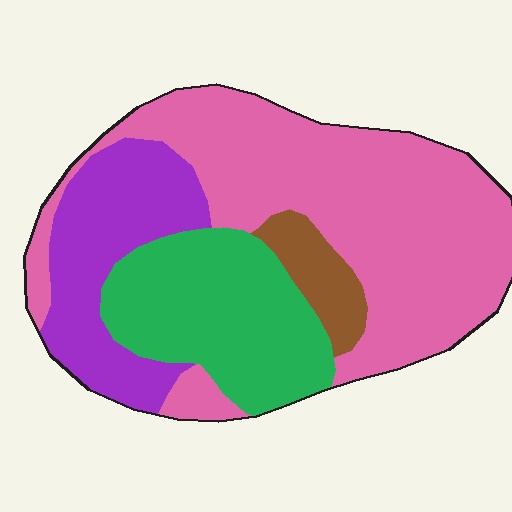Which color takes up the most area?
Pink, at roughly 50%.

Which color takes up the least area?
Brown, at roughly 5%.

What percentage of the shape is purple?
Purple takes up less than a quarter of the shape.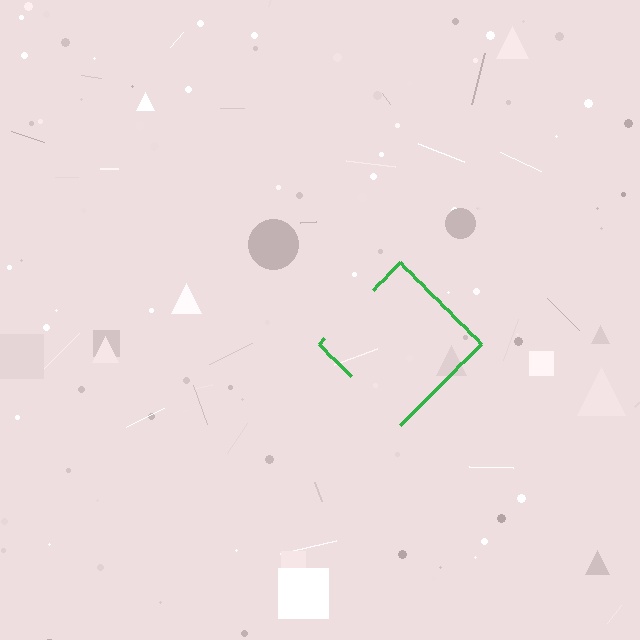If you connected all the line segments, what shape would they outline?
They would outline a diamond.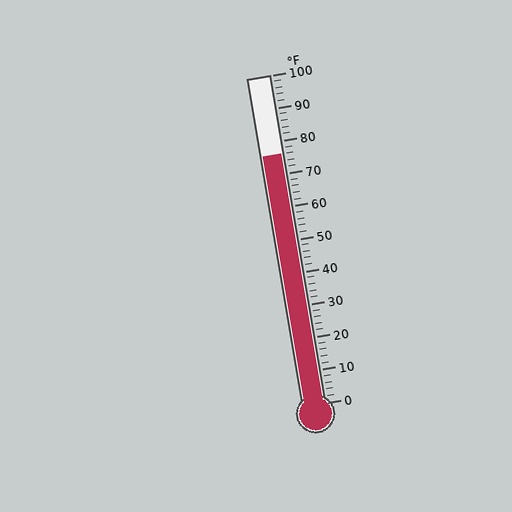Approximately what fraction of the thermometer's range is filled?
The thermometer is filled to approximately 75% of its range.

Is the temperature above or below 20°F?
The temperature is above 20°F.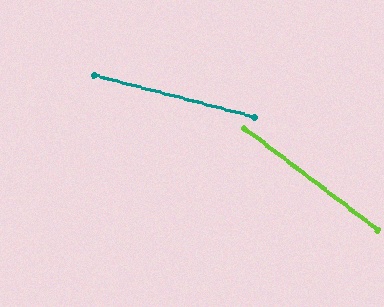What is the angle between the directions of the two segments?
Approximately 23 degrees.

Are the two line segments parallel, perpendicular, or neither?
Neither parallel nor perpendicular — they differ by about 23°.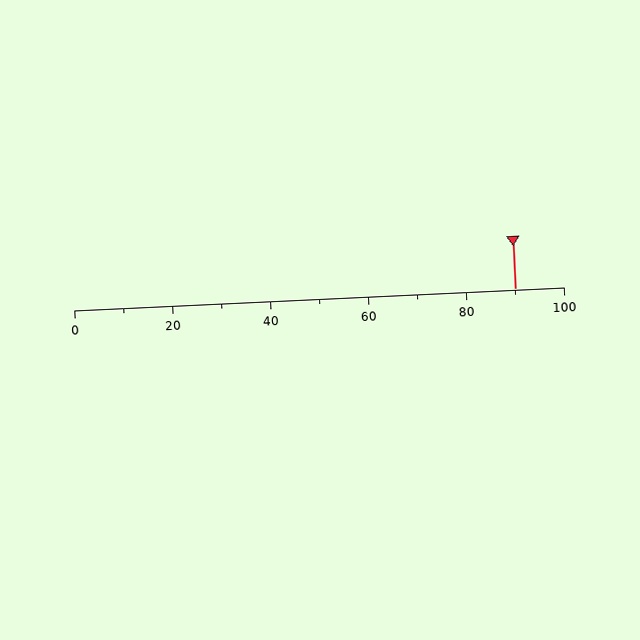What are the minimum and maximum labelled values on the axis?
The axis runs from 0 to 100.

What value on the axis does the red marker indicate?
The marker indicates approximately 90.